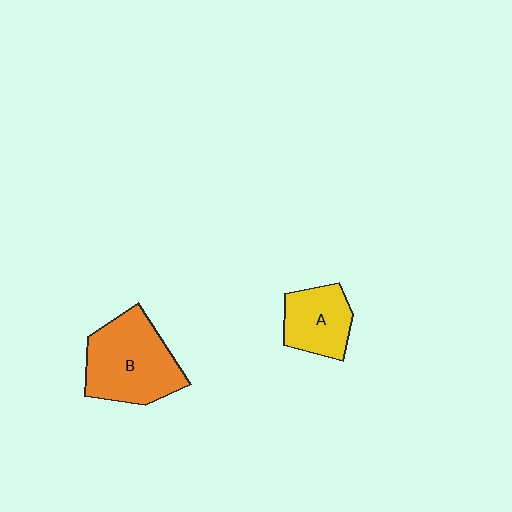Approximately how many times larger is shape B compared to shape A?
Approximately 1.6 times.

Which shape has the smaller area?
Shape A (yellow).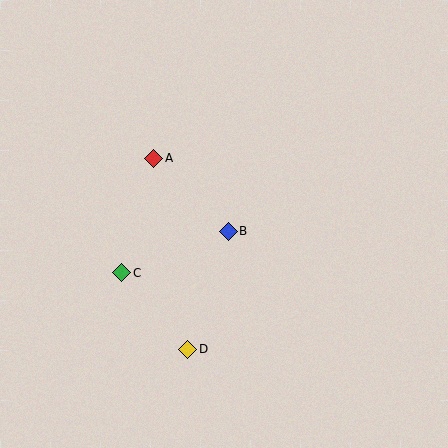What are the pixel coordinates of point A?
Point A is at (154, 158).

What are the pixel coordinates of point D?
Point D is at (188, 349).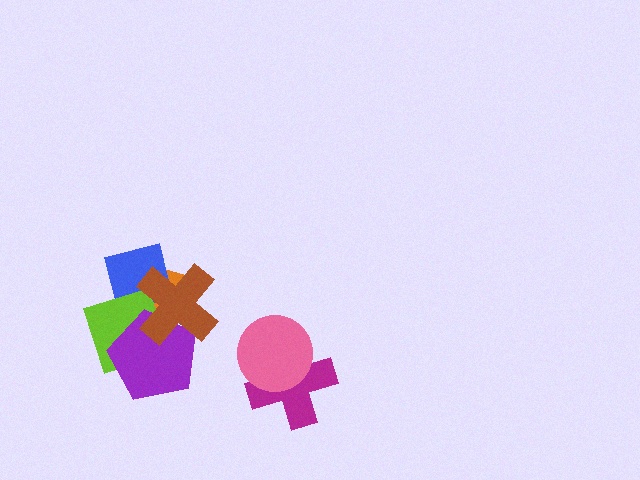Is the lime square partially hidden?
Yes, it is partially covered by another shape.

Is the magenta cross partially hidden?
Yes, it is partially covered by another shape.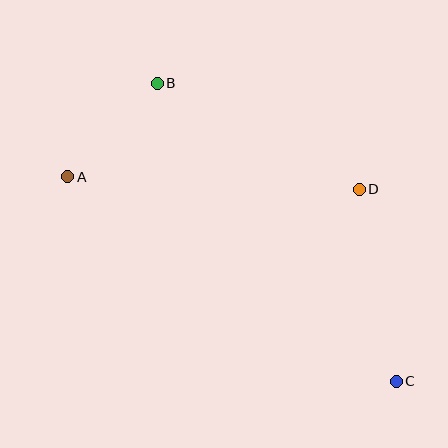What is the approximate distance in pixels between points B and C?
The distance between B and C is approximately 382 pixels.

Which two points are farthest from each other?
Points A and C are farthest from each other.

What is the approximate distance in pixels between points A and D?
The distance between A and D is approximately 292 pixels.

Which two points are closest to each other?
Points A and B are closest to each other.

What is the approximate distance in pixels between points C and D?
The distance between C and D is approximately 196 pixels.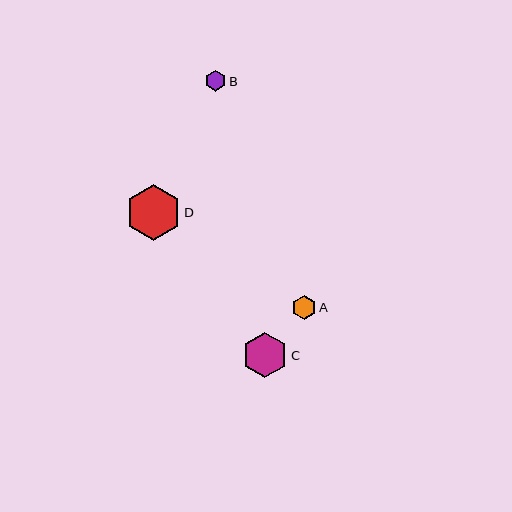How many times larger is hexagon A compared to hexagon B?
Hexagon A is approximately 1.2 times the size of hexagon B.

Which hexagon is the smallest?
Hexagon B is the smallest with a size of approximately 21 pixels.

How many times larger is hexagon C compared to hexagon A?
Hexagon C is approximately 1.9 times the size of hexagon A.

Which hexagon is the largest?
Hexagon D is the largest with a size of approximately 56 pixels.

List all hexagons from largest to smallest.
From largest to smallest: D, C, A, B.